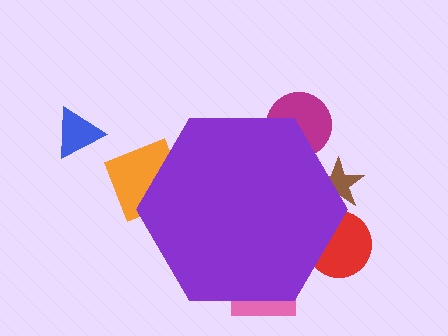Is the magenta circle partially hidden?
Yes, the magenta circle is partially hidden behind the purple hexagon.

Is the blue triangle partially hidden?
No, the blue triangle is fully visible.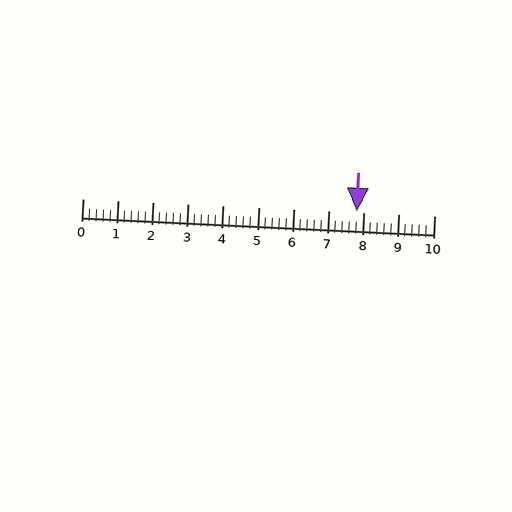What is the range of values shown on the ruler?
The ruler shows values from 0 to 10.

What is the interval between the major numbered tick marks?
The major tick marks are spaced 1 units apart.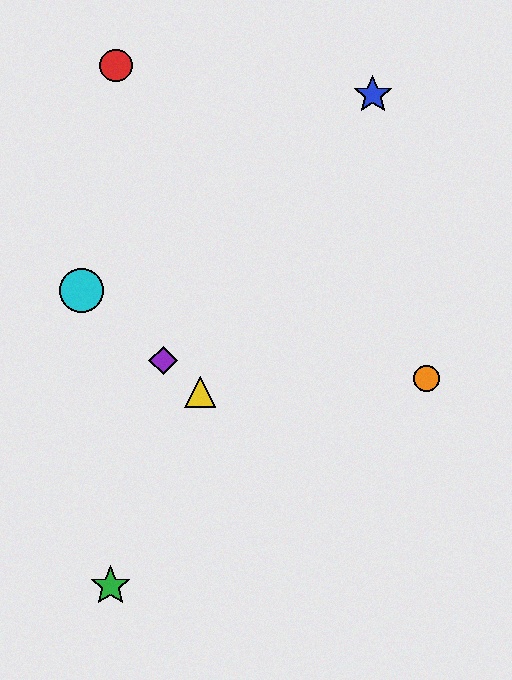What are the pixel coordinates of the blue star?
The blue star is at (373, 95).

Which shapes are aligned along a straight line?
The yellow triangle, the purple diamond, the cyan circle are aligned along a straight line.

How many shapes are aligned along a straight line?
3 shapes (the yellow triangle, the purple diamond, the cyan circle) are aligned along a straight line.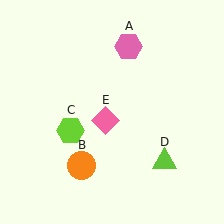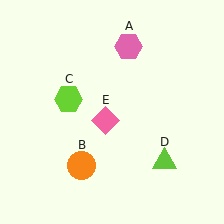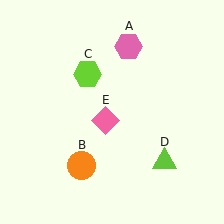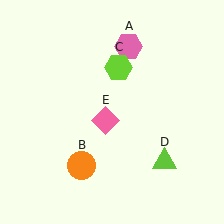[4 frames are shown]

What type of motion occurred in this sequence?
The lime hexagon (object C) rotated clockwise around the center of the scene.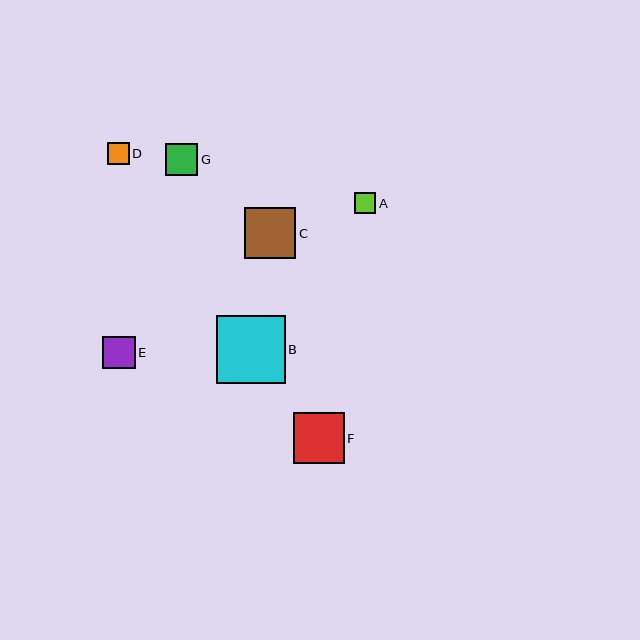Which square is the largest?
Square B is the largest with a size of approximately 69 pixels.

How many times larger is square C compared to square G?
Square C is approximately 1.6 times the size of square G.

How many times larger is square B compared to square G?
Square B is approximately 2.1 times the size of square G.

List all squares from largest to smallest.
From largest to smallest: B, C, F, E, G, D, A.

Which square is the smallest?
Square A is the smallest with a size of approximately 22 pixels.